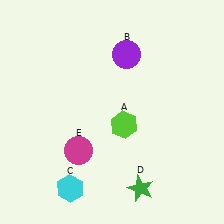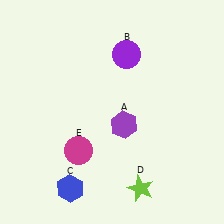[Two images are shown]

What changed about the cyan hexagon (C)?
In Image 1, C is cyan. In Image 2, it changed to blue.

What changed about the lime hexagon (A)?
In Image 1, A is lime. In Image 2, it changed to purple.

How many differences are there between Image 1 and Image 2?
There are 3 differences between the two images.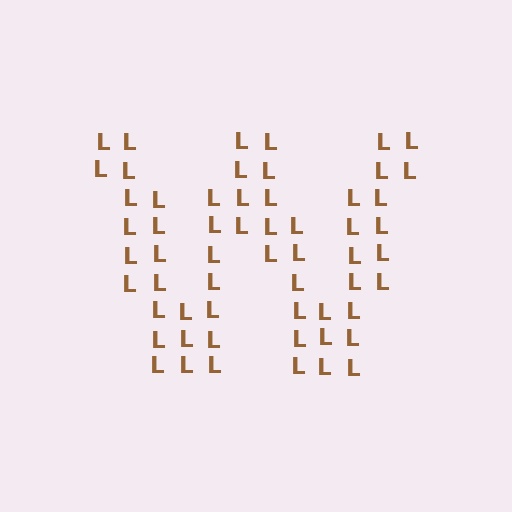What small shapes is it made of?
It is made of small letter L's.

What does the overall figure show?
The overall figure shows the letter W.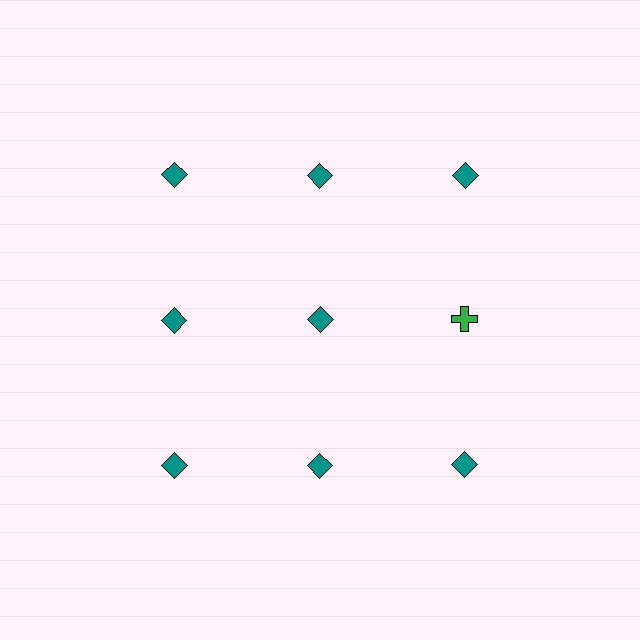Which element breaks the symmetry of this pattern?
The green cross in the second row, center column breaks the symmetry. All other shapes are teal diamonds.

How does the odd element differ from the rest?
It differs in both color (green instead of teal) and shape (cross instead of diamond).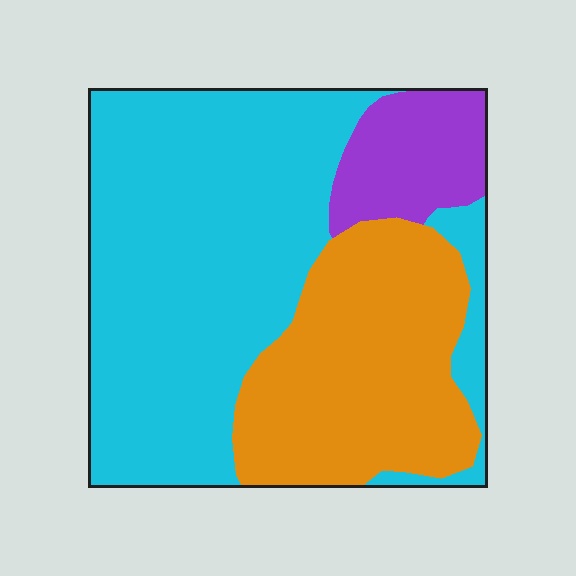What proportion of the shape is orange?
Orange takes up between a quarter and a half of the shape.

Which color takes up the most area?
Cyan, at roughly 60%.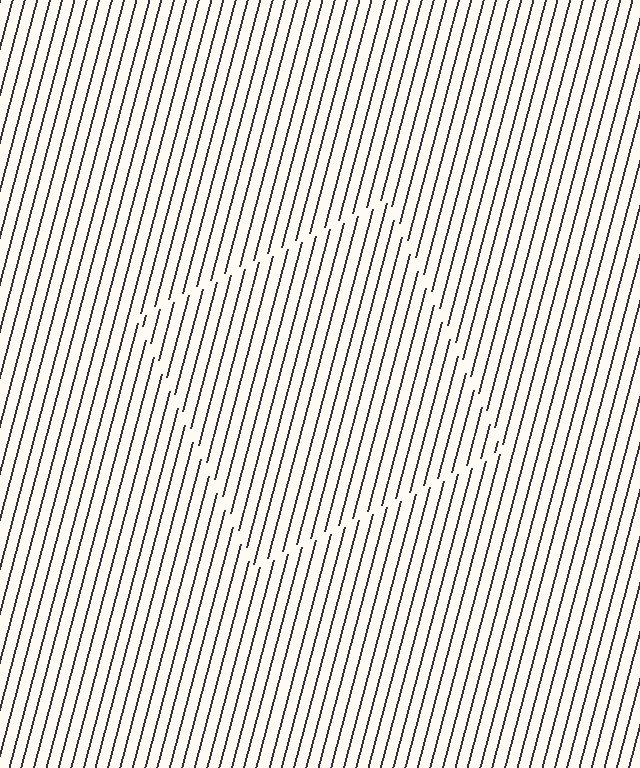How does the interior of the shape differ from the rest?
The interior of the shape contains the same grating, shifted by half a period — the contour is defined by the phase discontinuity where line-ends from the inner and outer gratings abut.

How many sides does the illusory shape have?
4 sides — the line-ends trace a square.